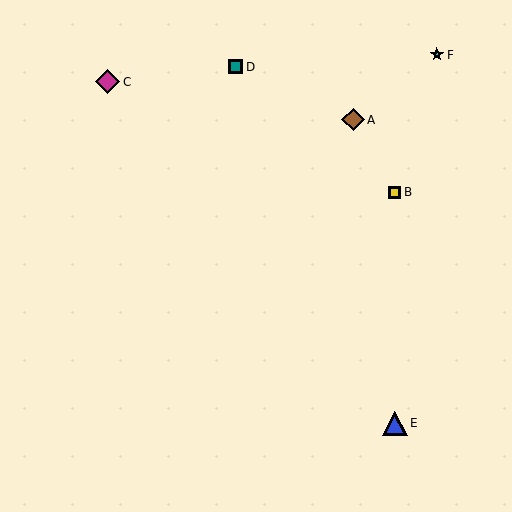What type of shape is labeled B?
Shape B is a yellow square.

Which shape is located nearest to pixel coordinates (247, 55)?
The teal square (labeled D) at (236, 67) is nearest to that location.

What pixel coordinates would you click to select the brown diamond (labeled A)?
Click at (353, 120) to select the brown diamond A.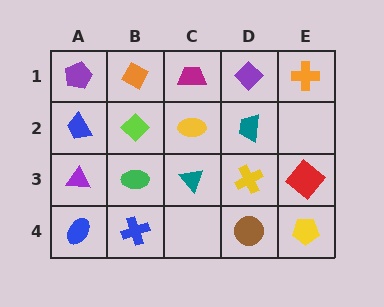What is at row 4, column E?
A yellow pentagon.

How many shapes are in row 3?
5 shapes.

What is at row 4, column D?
A brown circle.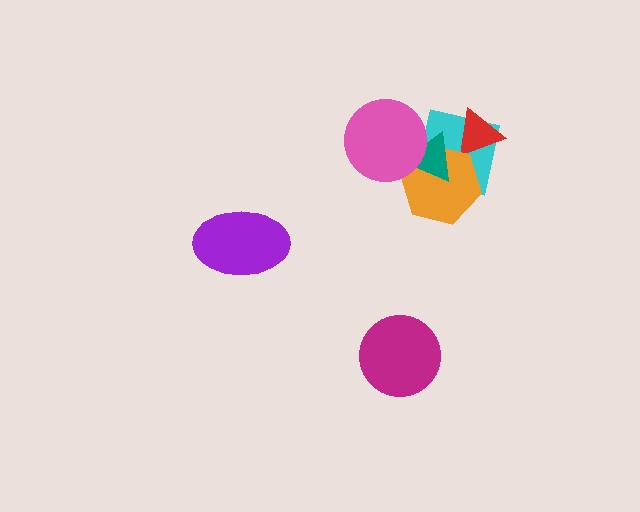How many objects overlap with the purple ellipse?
0 objects overlap with the purple ellipse.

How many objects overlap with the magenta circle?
0 objects overlap with the magenta circle.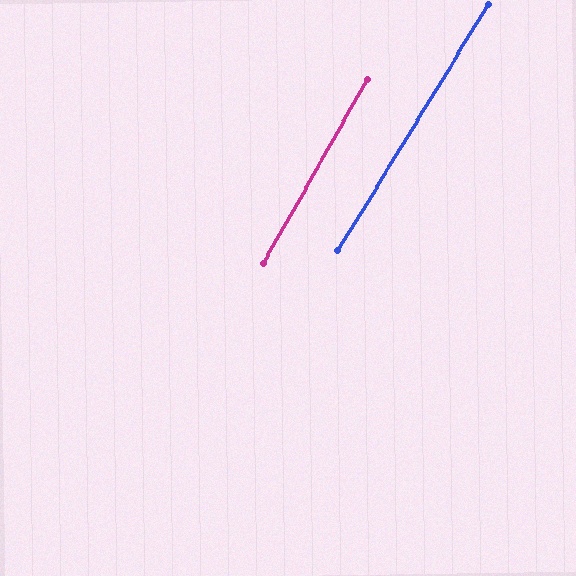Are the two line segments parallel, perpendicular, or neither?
Parallel — their directions differ by only 1.8°.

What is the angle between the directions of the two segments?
Approximately 2 degrees.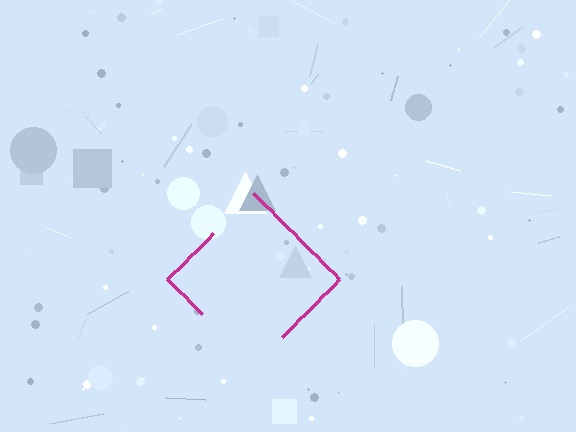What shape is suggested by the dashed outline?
The dashed outline suggests a diamond.